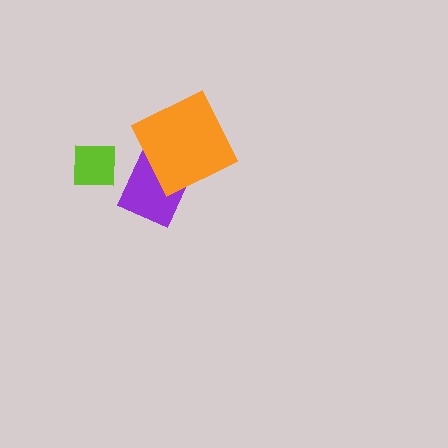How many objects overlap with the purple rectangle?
1 object overlaps with the purple rectangle.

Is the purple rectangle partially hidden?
Yes, it is partially covered by another shape.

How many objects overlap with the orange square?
1 object overlaps with the orange square.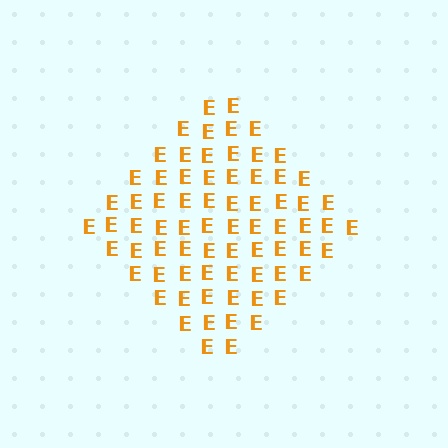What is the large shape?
The large shape is a diamond.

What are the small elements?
The small elements are letter E's.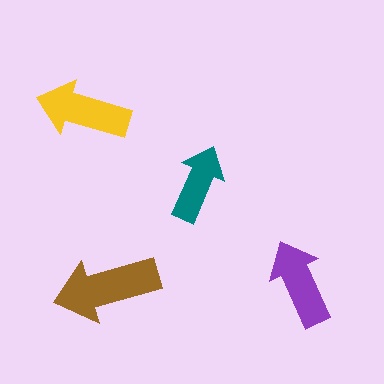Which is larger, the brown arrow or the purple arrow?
The brown one.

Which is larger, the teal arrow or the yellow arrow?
The yellow one.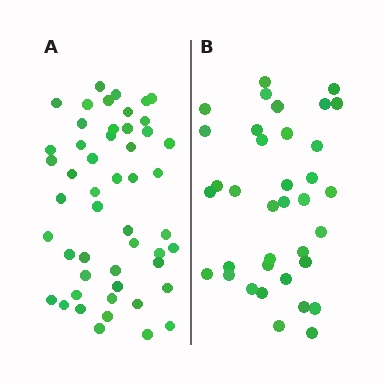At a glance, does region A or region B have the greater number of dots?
Region A (the left region) has more dots.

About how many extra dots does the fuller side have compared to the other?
Region A has approximately 15 more dots than region B.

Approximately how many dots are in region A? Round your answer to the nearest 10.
About 50 dots.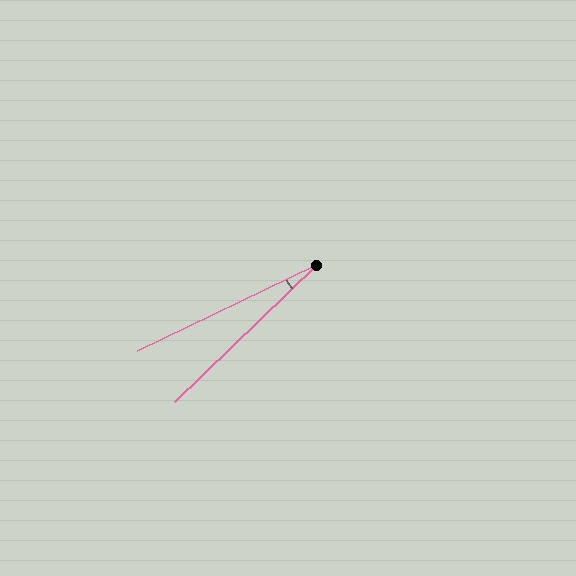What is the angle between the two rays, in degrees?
Approximately 18 degrees.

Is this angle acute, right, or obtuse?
It is acute.